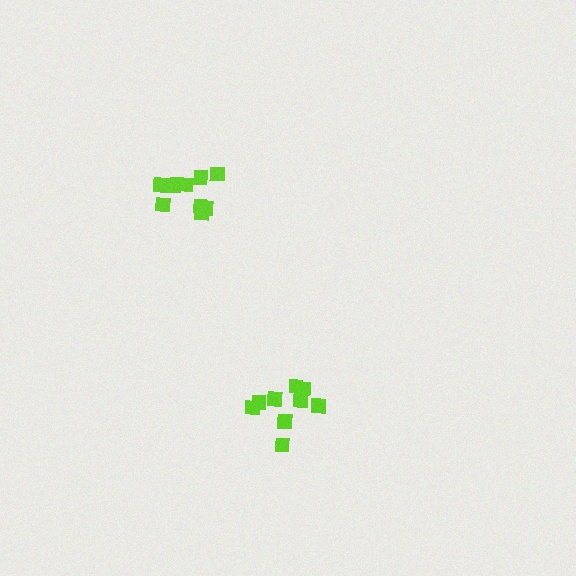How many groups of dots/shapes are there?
There are 2 groups.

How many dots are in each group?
Group 1: 9 dots, Group 2: 10 dots (19 total).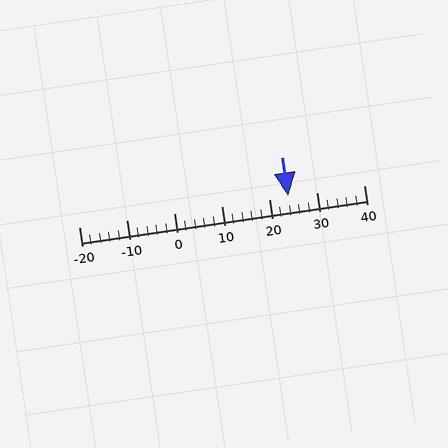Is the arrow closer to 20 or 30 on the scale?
The arrow is closer to 20.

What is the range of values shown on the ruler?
The ruler shows values from -20 to 40.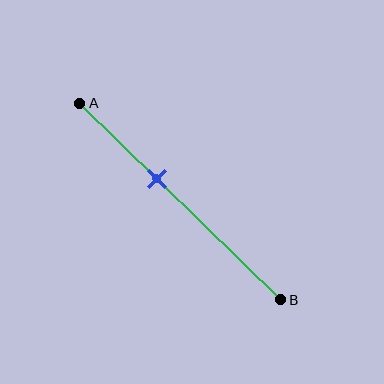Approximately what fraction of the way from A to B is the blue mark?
The blue mark is approximately 40% of the way from A to B.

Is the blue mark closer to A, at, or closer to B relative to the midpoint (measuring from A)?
The blue mark is closer to point A than the midpoint of segment AB.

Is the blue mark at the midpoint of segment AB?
No, the mark is at about 40% from A, not at the 50% midpoint.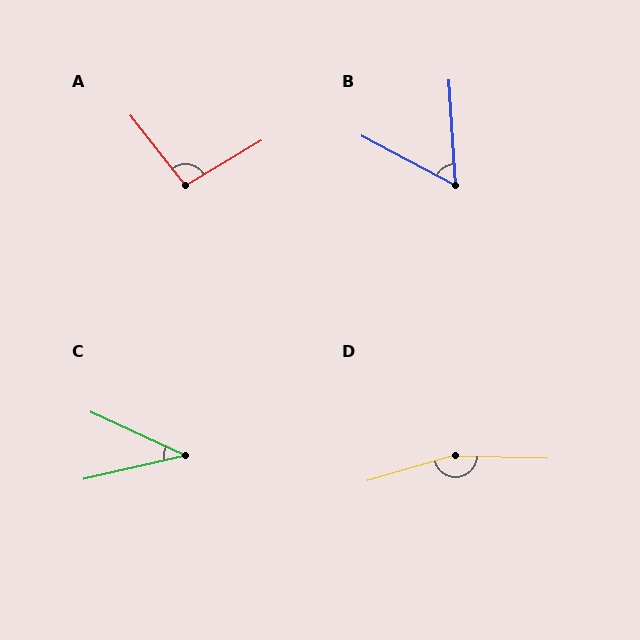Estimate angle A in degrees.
Approximately 97 degrees.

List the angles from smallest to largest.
C (38°), B (59°), A (97°), D (162°).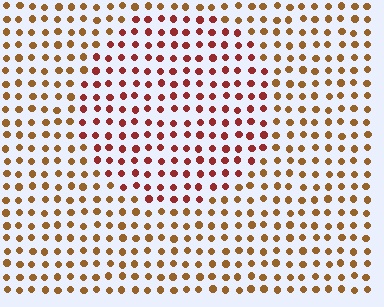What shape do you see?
I see a circle.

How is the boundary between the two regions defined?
The boundary is defined purely by a slight shift in hue (about 34 degrees). Spacing, size, and orientation are identical on both sides.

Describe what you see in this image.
The image is filled with small brown elements in a uniform arrangement. A circle-shaped region is visible where the elements are tinted to a slightly different hue, forming a subtle color boundary.